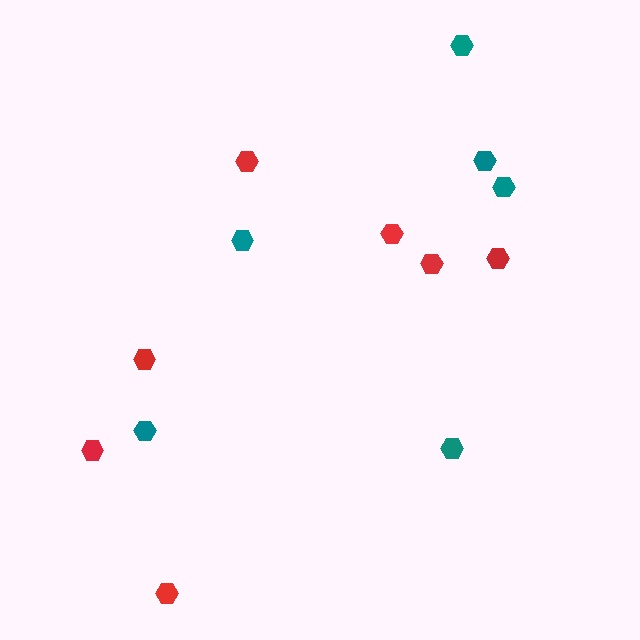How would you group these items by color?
There are 2 groups: one group of teal hexagons (6) and one group of red hexagons (7).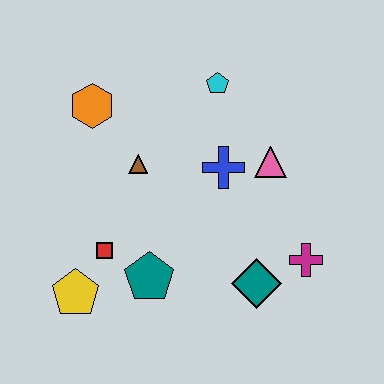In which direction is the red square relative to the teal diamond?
The red square is to the left of the teal diamond.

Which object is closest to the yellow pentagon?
The red square is closest to the yellow pentagon.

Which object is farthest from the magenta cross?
The orange hexagon is farthest from the magenta cross.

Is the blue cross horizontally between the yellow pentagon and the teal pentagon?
No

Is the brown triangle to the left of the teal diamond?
Yes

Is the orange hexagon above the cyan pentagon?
No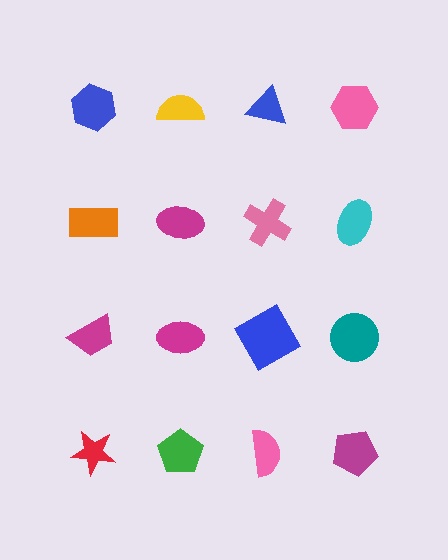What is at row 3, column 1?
A magenta trapezoid.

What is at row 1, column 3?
A blue triangle.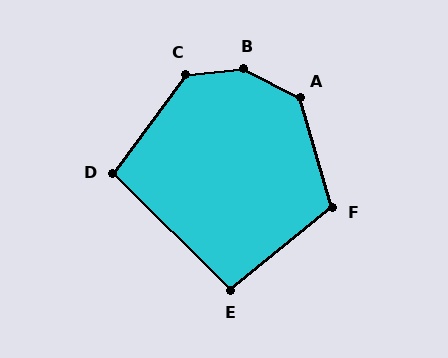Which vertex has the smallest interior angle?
E, at approximately 96 degrees.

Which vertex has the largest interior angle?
B, at approximately 148 degrees.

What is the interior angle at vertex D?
Approximately 99 degrees (obtuse).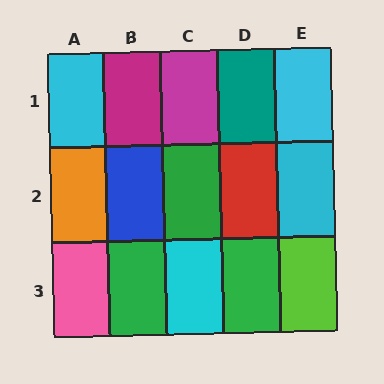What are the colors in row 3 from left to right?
Pink, green, cyan, green, lime.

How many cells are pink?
1 cell is pink.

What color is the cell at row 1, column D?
Teal.